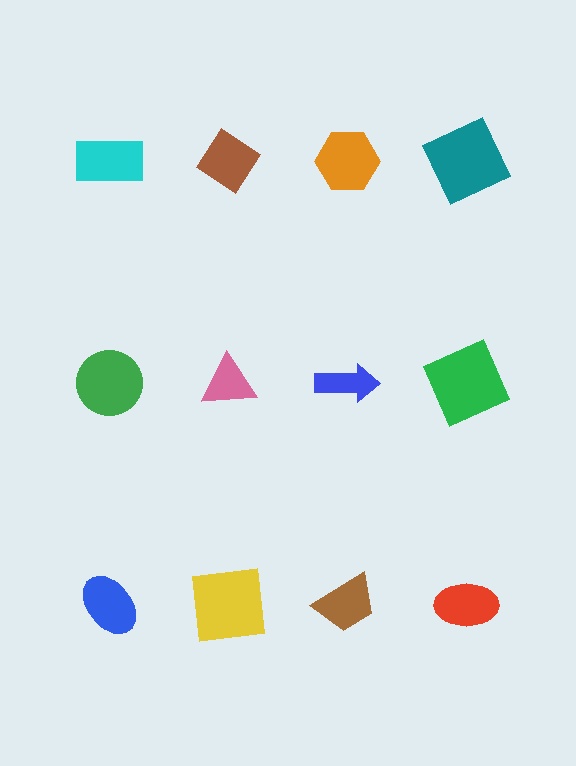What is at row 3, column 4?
A red ellipse.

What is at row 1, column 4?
A teal square.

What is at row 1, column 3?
An orange hexagon.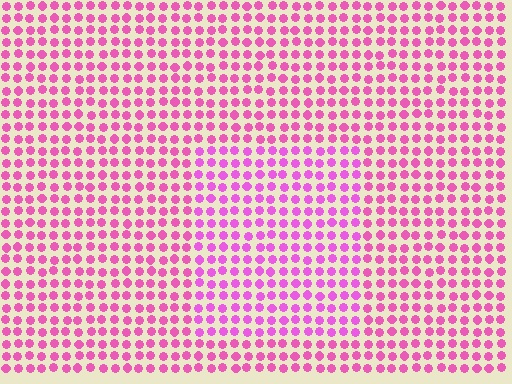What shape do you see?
I see a rectangle.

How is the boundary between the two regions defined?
The boundary is defined purely by a slight shift in hue (about 18 degrees). Spacing, size, and orientation are identical on both sides.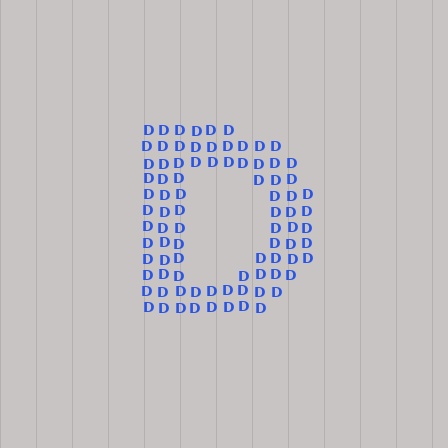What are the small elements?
The small elements are letter D's.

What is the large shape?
The large shape is the letter D.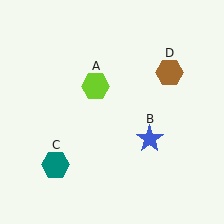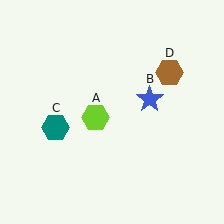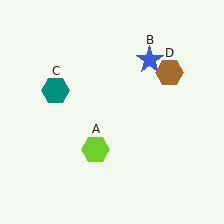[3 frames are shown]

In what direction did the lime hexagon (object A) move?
The lime hexagon (object A) moved down.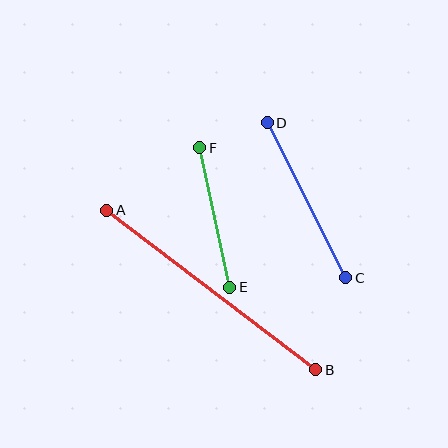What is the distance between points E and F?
The distance is approximately 143 pixels.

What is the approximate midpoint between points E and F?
The midpoint is at approximately (215, 217) pixels.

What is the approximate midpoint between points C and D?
The midpoint is at approximately (307, 200) pixels.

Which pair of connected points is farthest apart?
Points A and B are farthest apart.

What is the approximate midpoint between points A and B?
The midpoint is at approximately (211, 290) pixels.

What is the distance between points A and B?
The distance is approximately 263 pixels.